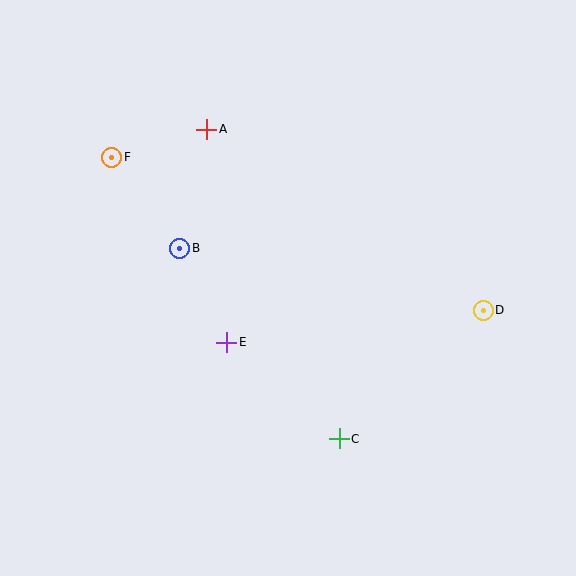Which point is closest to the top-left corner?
Point F is closest to the top-left corner.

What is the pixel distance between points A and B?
The distance between A and B is 122 pixels.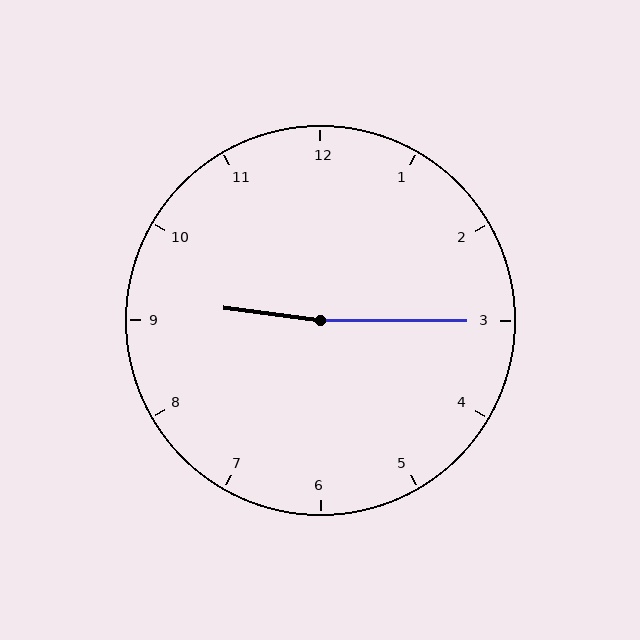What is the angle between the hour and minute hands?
Approximately 172 degrees.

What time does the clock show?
9:15.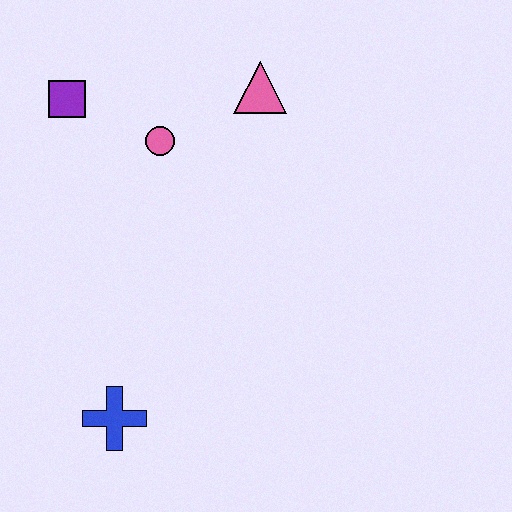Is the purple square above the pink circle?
Yes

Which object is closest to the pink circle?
The purple square is closest to the pink circle.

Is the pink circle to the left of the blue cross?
No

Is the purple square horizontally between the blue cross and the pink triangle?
No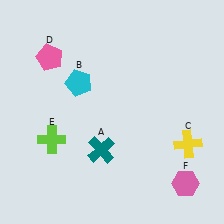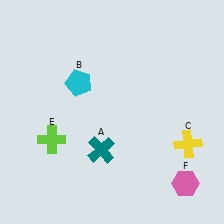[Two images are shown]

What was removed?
The pink pentagon (D) was removed in Image 2.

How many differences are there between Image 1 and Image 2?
There is 1 difference between the two images.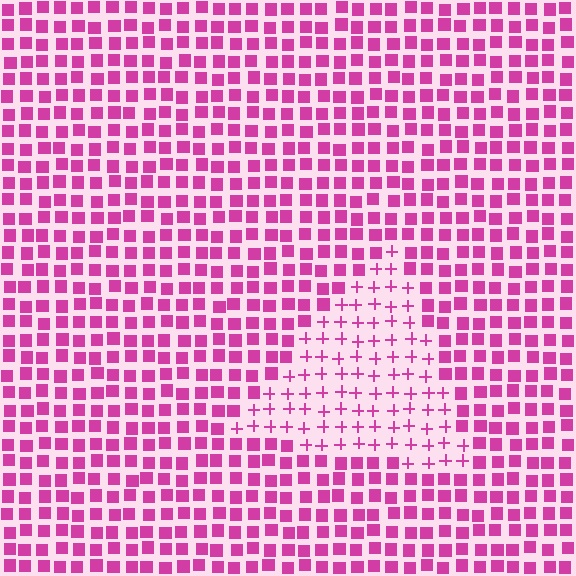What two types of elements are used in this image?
The image uses plus signs inside the triangle region and squares outside it.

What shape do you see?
I see a triangle.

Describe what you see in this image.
The image is filled with small magenta elements arranged in a uniform grid. A triangle-shaped region contains plus signs, while the surrounding area contains squares. The boundary is defined purely by the change in element shape.